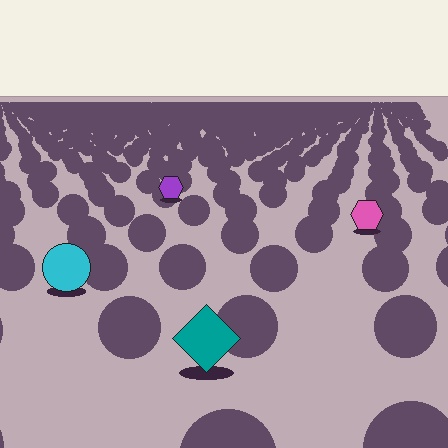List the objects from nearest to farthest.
From nearest to farthest: the teal diamond, the cyan circle, the pink hexagon, the purple hexagon.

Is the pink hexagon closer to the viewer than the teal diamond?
No. The teal diamond is closer — you can tell from the texture gradient: the ground texture is coarser near it.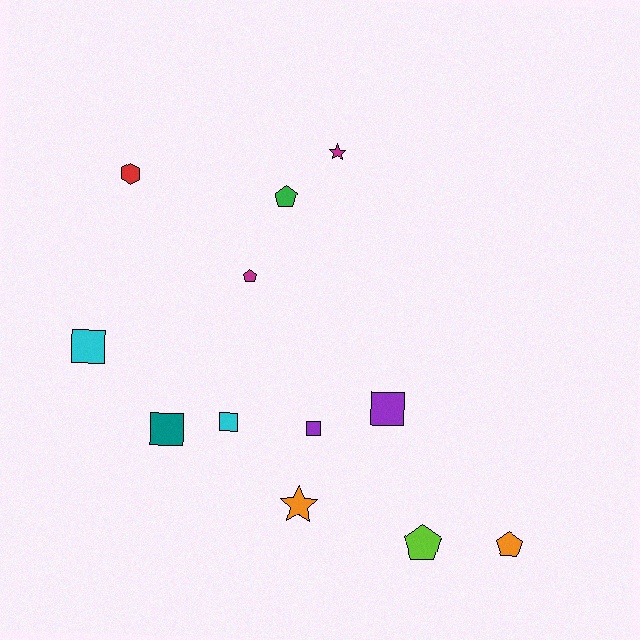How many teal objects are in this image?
There is 1 teal object.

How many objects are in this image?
There are 12 objects.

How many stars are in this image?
There are 2 stars.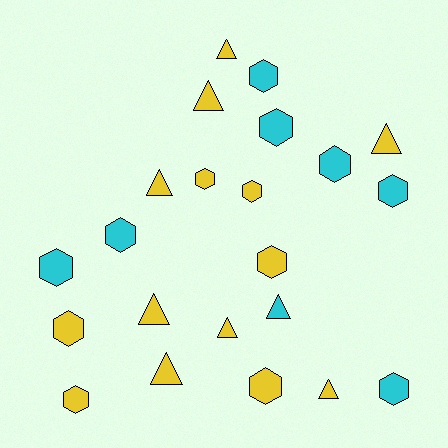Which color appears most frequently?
Yellow, with 14 objects.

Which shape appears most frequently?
Hexagon, with 13 objects.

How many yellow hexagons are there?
There are 6 yellow hexagons.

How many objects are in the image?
There are 22 objects.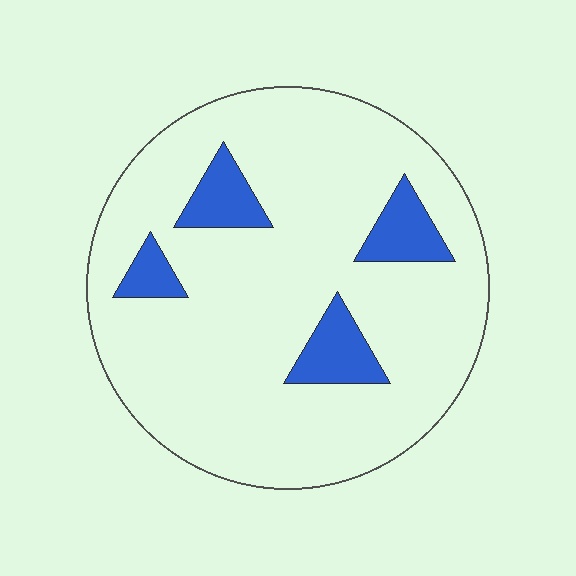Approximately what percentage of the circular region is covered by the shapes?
Approximately 15%.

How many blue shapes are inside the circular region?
4.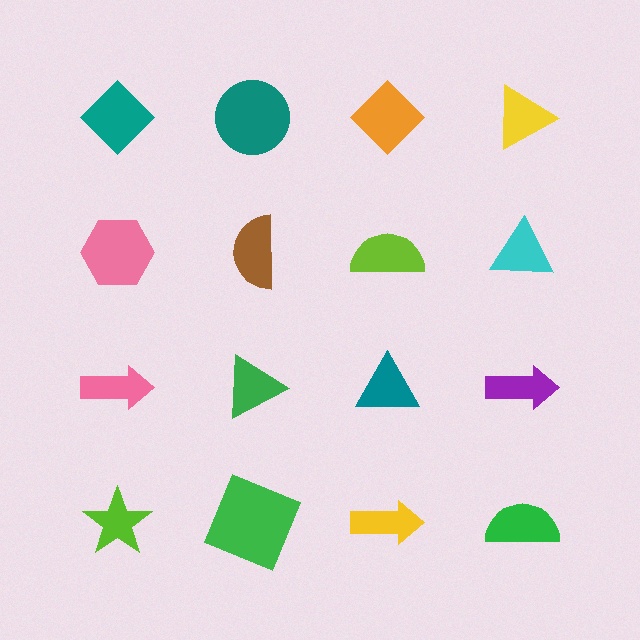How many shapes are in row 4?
4 shapes.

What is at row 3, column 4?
A purple arrow.